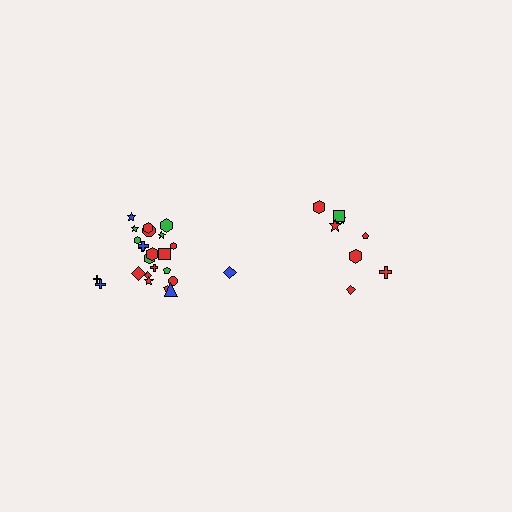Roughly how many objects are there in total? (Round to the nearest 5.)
Roughly 35 objects in total.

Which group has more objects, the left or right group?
The left group.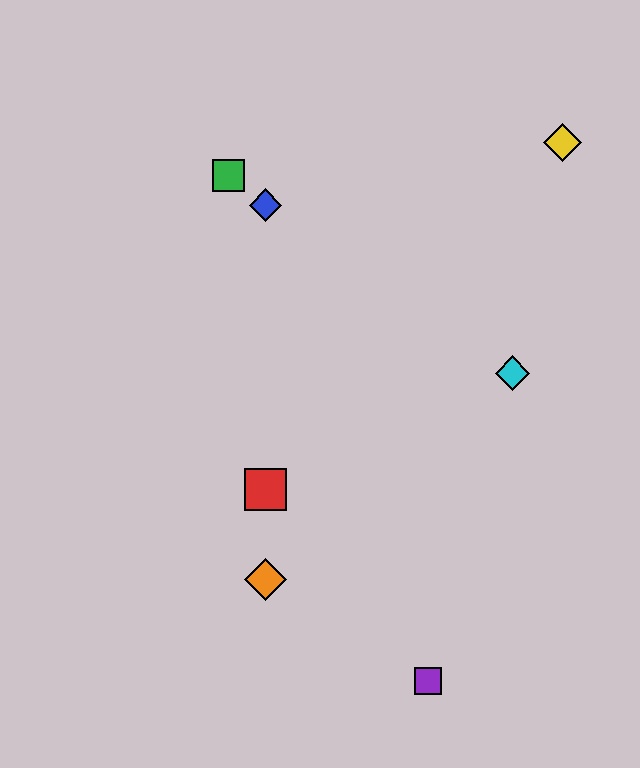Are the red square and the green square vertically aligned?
No, the red square is at x≈265 and the green square is at x≈229.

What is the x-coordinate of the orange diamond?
The orange diamond is at x≈265.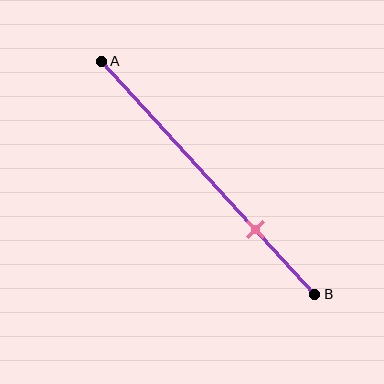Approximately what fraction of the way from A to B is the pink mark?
The pink mark is approximately 70% of the way from A to B.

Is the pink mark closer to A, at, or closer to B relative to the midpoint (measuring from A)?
The pink mark is closer to point B than the midpoint of segment AB.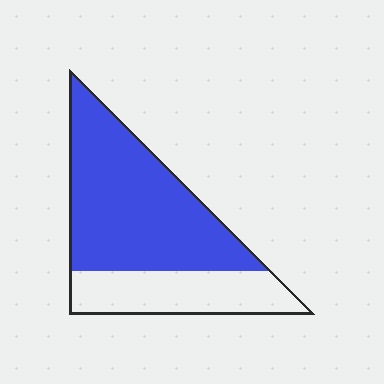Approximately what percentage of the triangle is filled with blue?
Approximately 65%.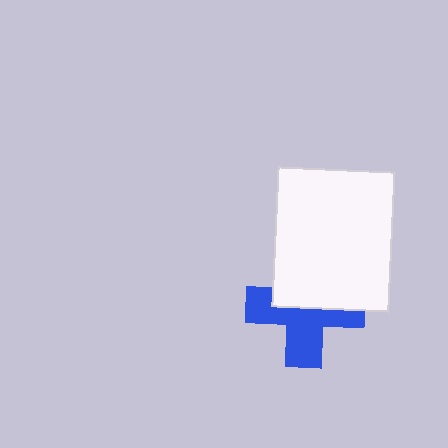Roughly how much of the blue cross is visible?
About half of it is visible (roughly 54%).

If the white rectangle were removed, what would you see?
You would see the complete blue cross.